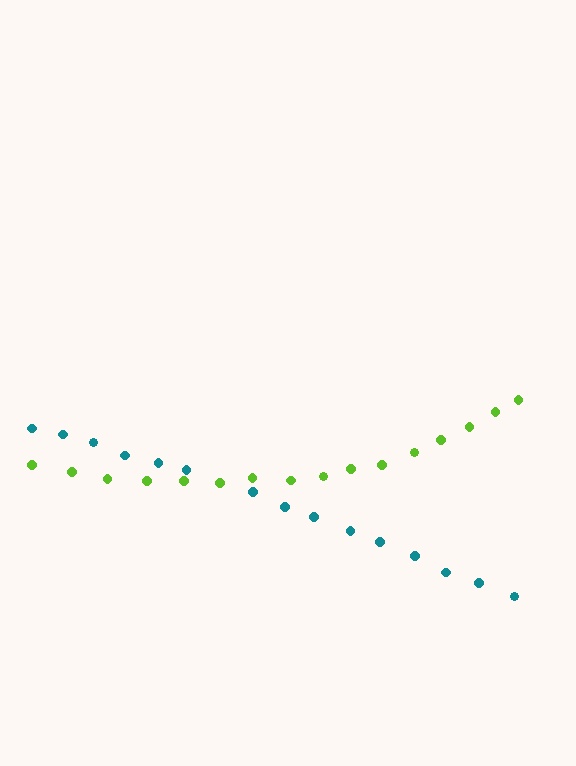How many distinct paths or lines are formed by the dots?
There are 2 distinct paths.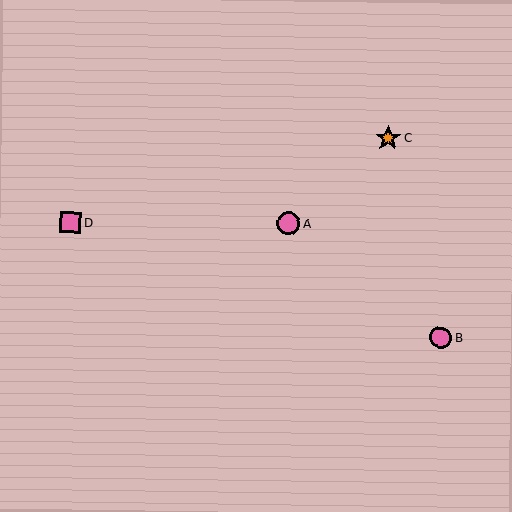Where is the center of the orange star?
The center of the orange star is at (388, 138).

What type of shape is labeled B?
Shape B is a pink circle.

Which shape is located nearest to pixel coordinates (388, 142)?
The orange star (labeled C) at (388, 138) is nearest to that location.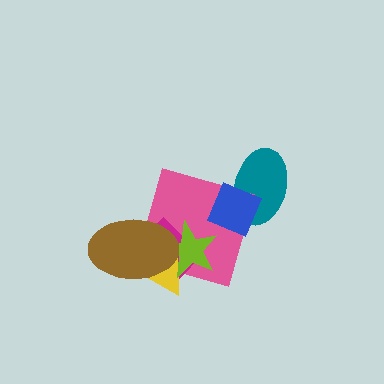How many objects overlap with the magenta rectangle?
4 objects overlap with the magenta rectangle.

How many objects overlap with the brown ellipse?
4 objects overlap with the brown ellipse.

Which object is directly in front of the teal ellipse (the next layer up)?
The pink square is directly in front of the teal ellipse.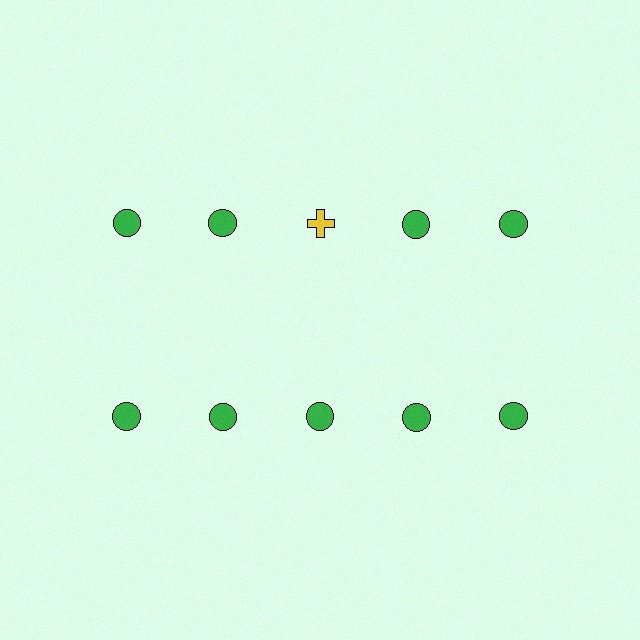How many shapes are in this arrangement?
There are 10 shapes arranged in a grid pattern.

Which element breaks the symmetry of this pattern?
The yellow cross in the top row, center column breaks the symmetry. All other shapes are green circles.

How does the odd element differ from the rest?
It differs in both color (yellow instead of green) and shape (cross instead of circle).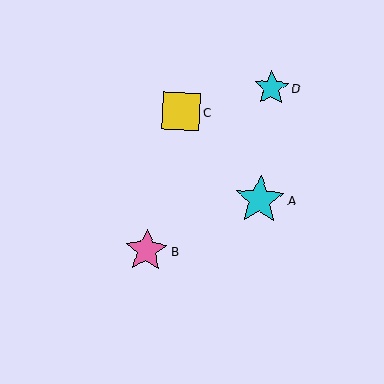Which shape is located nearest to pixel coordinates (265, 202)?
The cyan star (labeled A) at (260, 200) is nearest to that location.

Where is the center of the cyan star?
The center of the cyan star is at (271, 88).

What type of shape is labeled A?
Shape A is a cyan star.